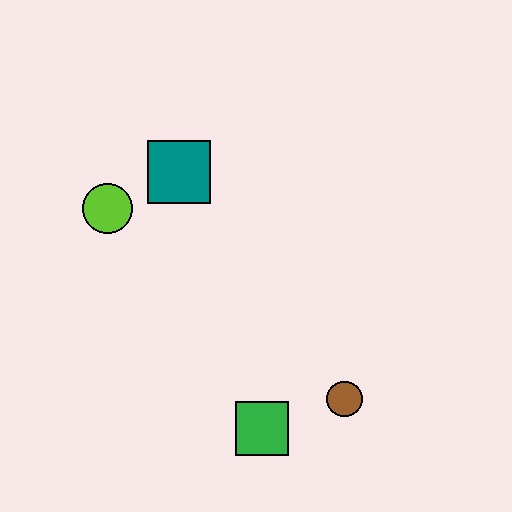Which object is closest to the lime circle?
The teal square is closest to the lime circle.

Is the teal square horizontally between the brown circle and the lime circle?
Yes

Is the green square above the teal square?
No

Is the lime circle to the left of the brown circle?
Yes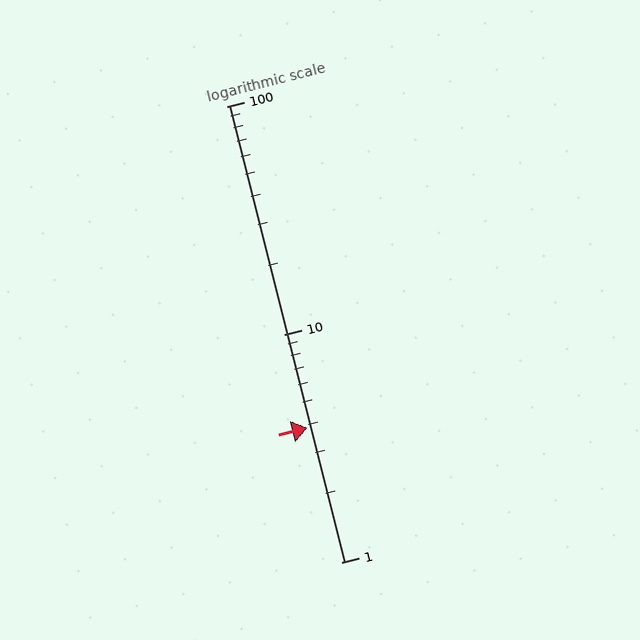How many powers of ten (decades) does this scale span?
The scale spans 2 decades, from 1 to 100.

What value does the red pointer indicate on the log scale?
The pointer indicates approximately 3.9.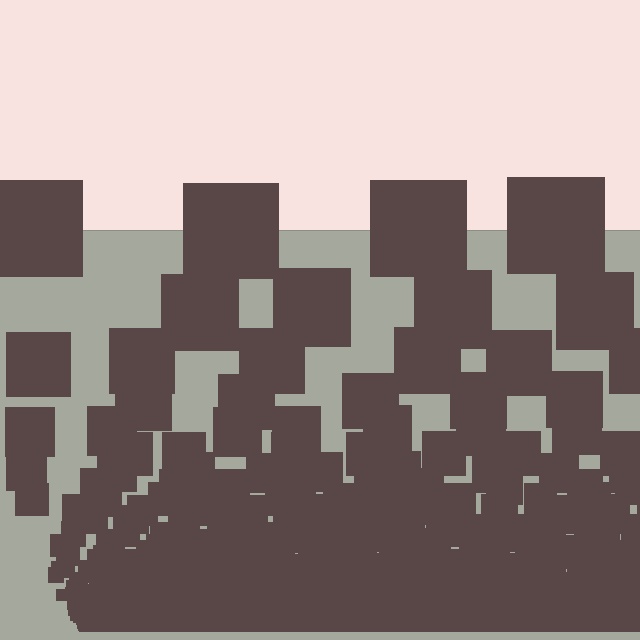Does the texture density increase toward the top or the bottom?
Density increases toward the bottom.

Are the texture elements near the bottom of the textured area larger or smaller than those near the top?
Smaller. The gradient is inverted — elements near the bottom are smaller and denser.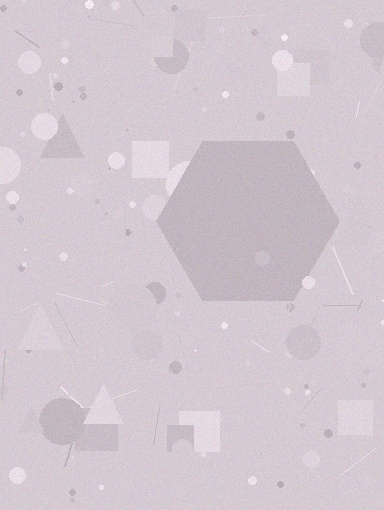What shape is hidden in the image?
A hexagon is hidden in the image.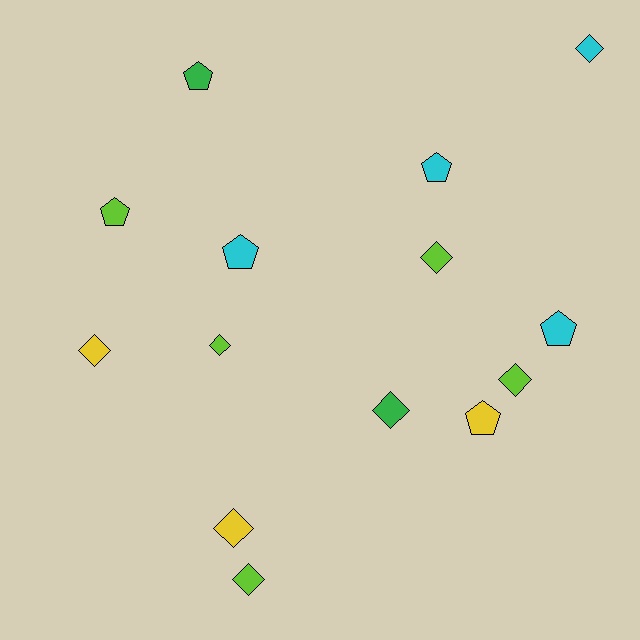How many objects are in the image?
There are 14 objects.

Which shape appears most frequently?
Diamond, with 8 objects.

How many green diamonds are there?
There is 1 green diamond.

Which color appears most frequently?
Lime, with 5 objects.